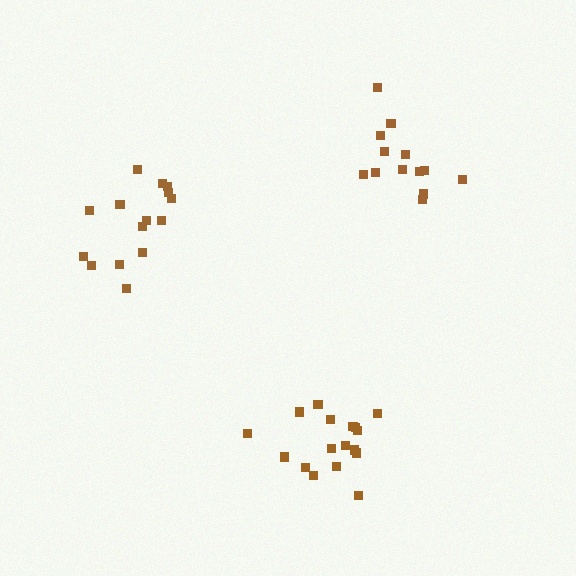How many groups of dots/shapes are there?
There are 3 groups.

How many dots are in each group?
Group 1: 13 dots, Group 2: 17 dots, Group 3: 15 dots (45 total).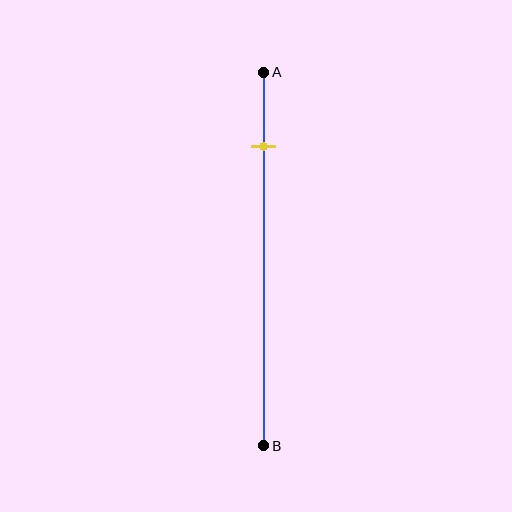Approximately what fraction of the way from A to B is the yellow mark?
The yellow mark is approximately 20% of the way from A to B.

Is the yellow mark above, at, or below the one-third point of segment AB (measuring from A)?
The yellow mark is above the one-third point of segment AB.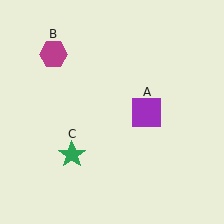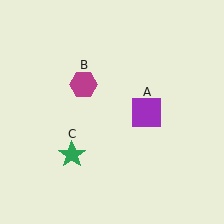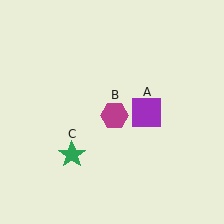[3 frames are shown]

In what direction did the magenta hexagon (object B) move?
The magenta hexagon (object B) moved down and to the right.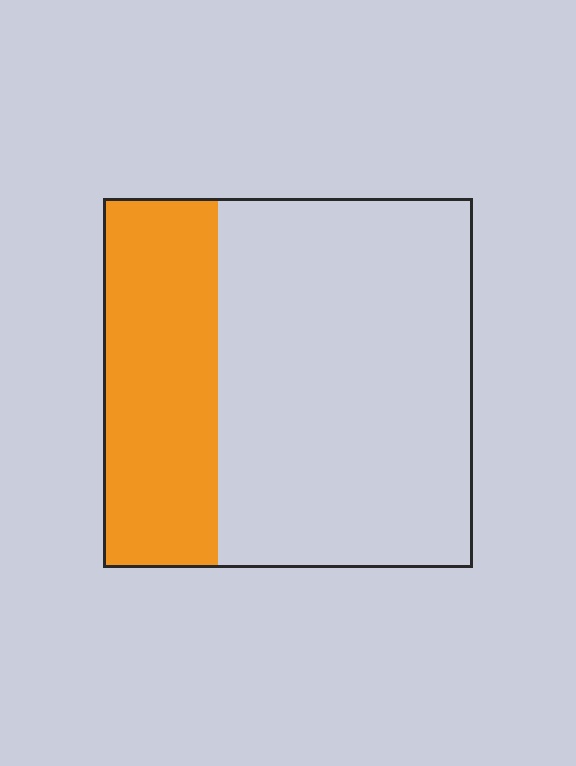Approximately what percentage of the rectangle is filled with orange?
Approximately 30%.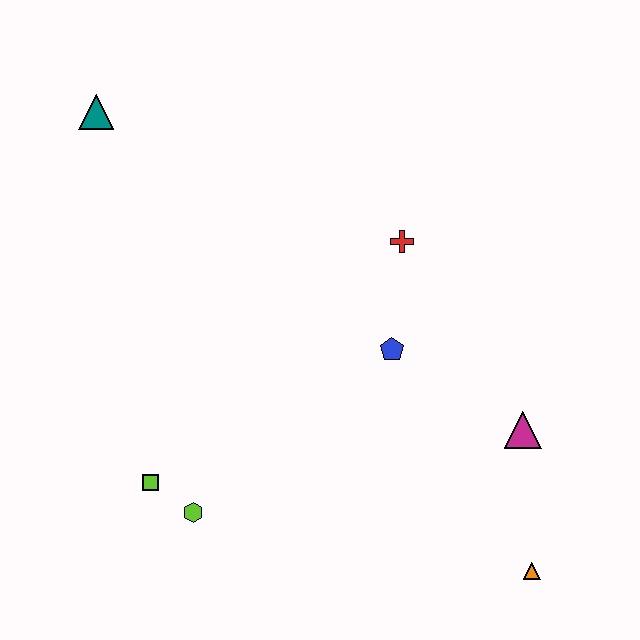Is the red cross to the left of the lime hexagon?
No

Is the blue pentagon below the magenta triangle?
No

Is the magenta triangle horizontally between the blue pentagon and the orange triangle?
Yes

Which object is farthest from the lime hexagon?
The teal triangle is farthest from the lime hexagon.